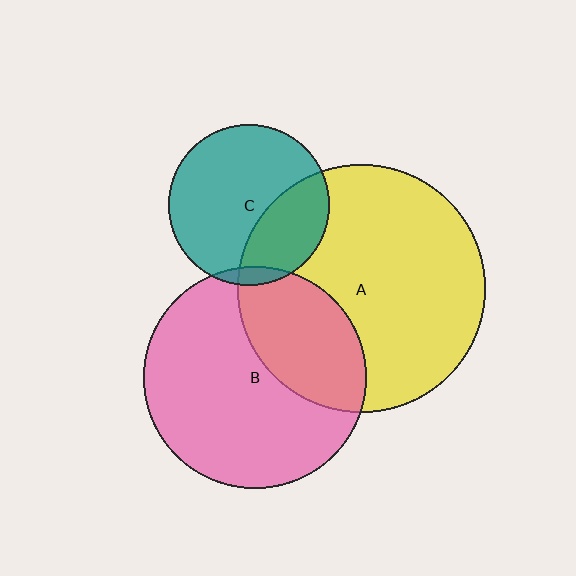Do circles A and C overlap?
Yes.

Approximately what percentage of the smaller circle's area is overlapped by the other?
Approximately 30%.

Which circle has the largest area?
Circle A (yellow).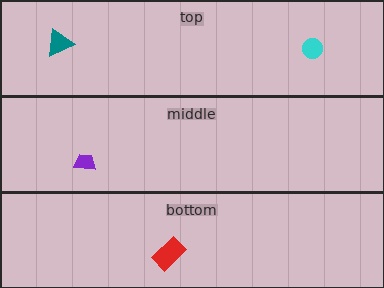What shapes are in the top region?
The cyan circle, the teal triangle.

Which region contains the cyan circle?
The top region.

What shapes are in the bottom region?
The red rectangle.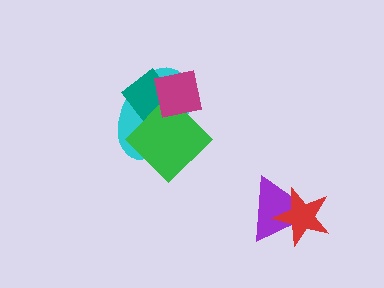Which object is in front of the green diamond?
The magenta square is in front of the green diamond.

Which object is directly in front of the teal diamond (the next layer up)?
The green diamond is directly in front of the teal diamond.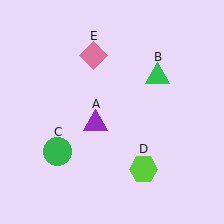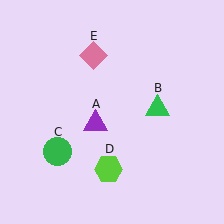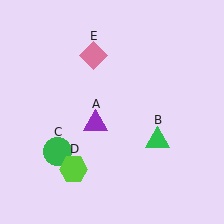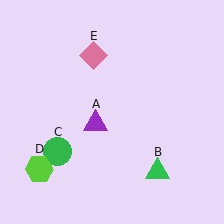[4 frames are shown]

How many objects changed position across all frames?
2 objects changed position: green triangle (object B), lime hexagon (object D).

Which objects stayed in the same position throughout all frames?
Purple triangle (object A) and green circle (object C) and pink diamond (object E) remained stationary.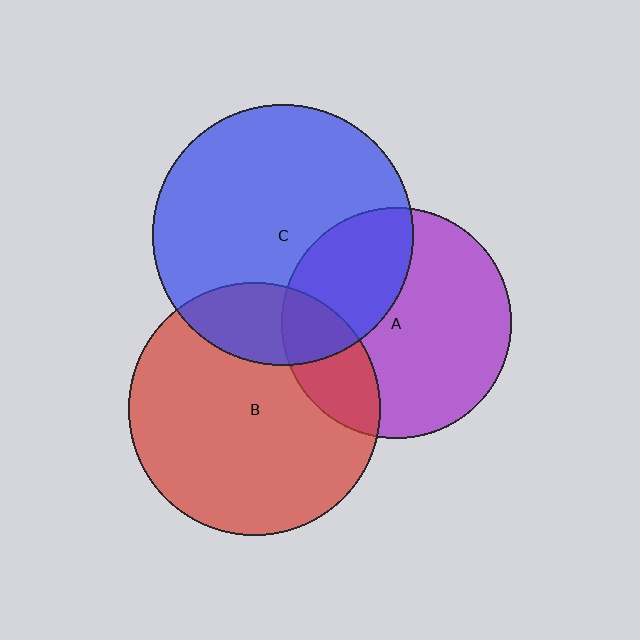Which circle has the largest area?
Circle C (blue).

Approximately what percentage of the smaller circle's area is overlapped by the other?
Approximately 20%.